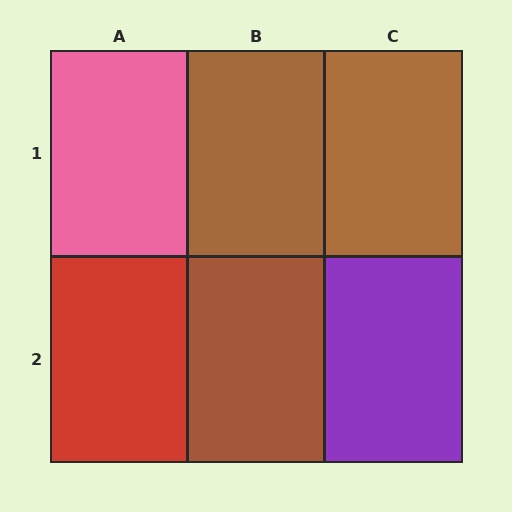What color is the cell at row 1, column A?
Pink.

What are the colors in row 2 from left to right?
Red, brown, purple.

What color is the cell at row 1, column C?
Brown.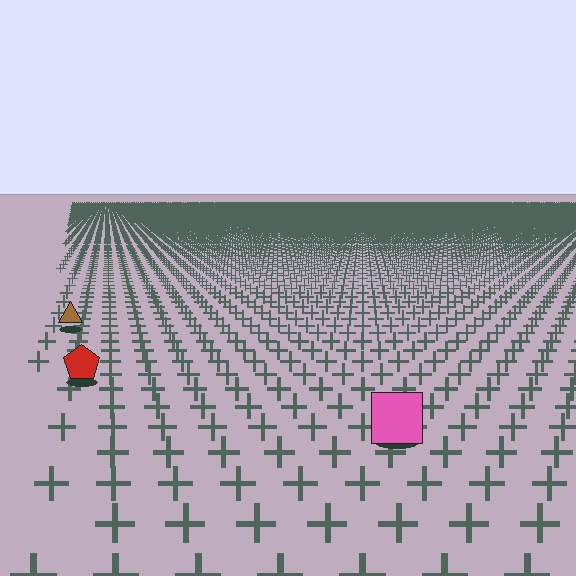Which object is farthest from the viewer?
The brown triangle is farthest from the viewer. It appears smaller and the ground texture around it is denser.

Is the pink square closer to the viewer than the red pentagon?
Yes. The pink square is closer — you can tell from the texture gradient: the ground texture is coarser near it.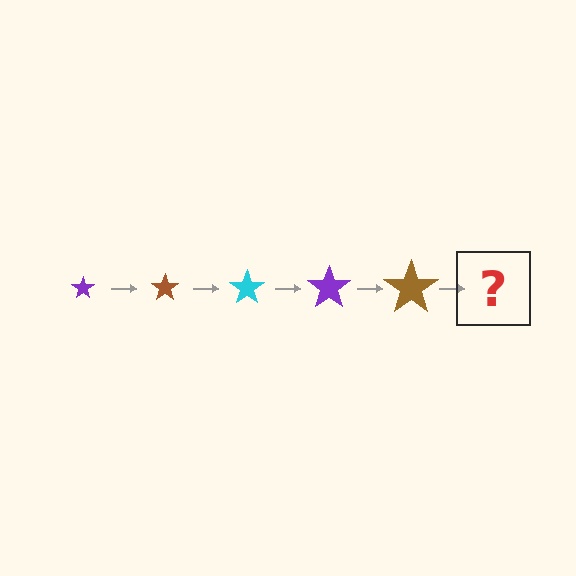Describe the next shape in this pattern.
It should be a cyan star, larger than the previous one.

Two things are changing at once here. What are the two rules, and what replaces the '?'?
The two rules are that the star grows larger each step and the color cycles through purple, brown, and cyan. The '?' should be a cyan star, larger than the previous one.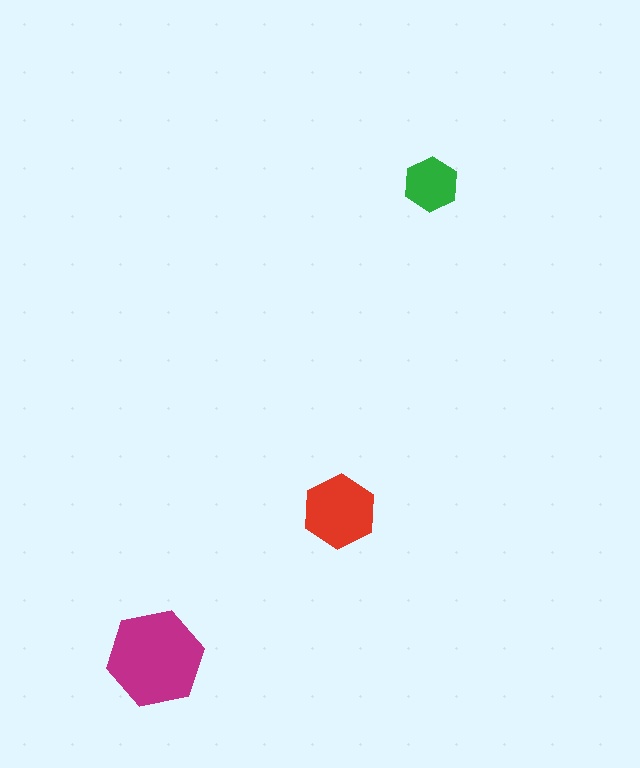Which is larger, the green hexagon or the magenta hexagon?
The magenta one.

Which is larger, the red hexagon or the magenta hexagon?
The magenta one.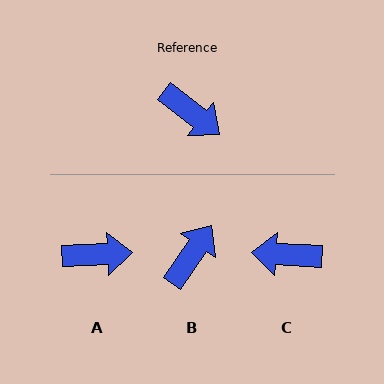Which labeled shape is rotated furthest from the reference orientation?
C, about 145 degrees away.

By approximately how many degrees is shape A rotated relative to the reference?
Approximately 40 degrees counter-clockwise.